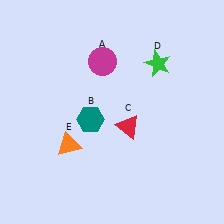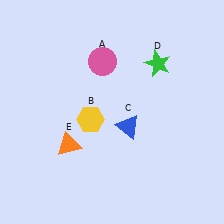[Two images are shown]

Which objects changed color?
A changed from magenta to pink. B changed from teal to yellow. C changed from red to blue.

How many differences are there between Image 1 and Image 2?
There are 3 differences between the two images.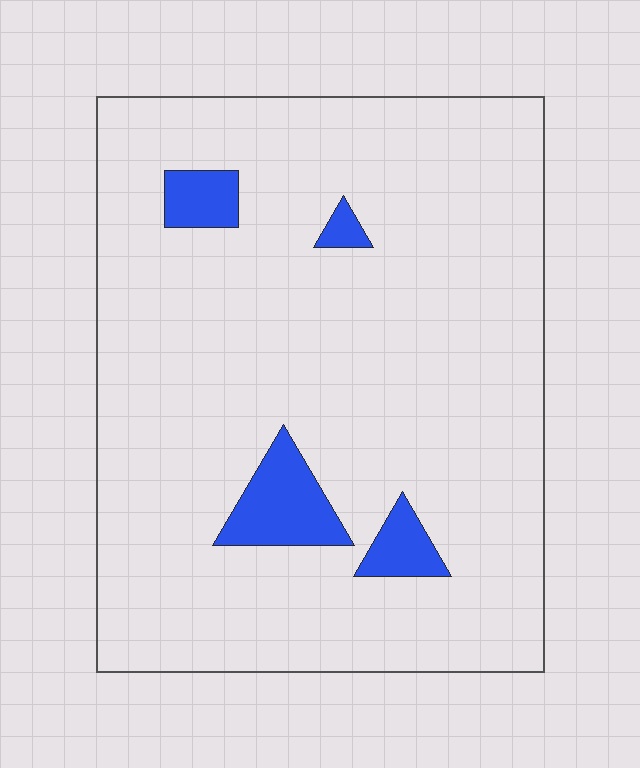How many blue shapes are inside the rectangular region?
4.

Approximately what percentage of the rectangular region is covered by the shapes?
Approximately 5%.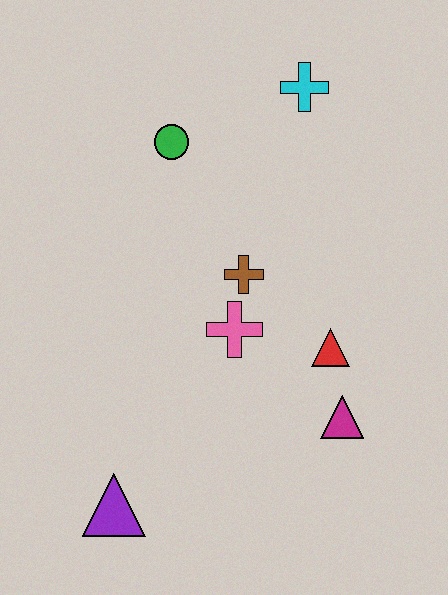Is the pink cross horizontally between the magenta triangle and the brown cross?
No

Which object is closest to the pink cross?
The brown cross is closest to the pink cross.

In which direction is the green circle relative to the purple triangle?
The green circle is above the purple triangle.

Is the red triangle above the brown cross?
No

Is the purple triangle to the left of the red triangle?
Yes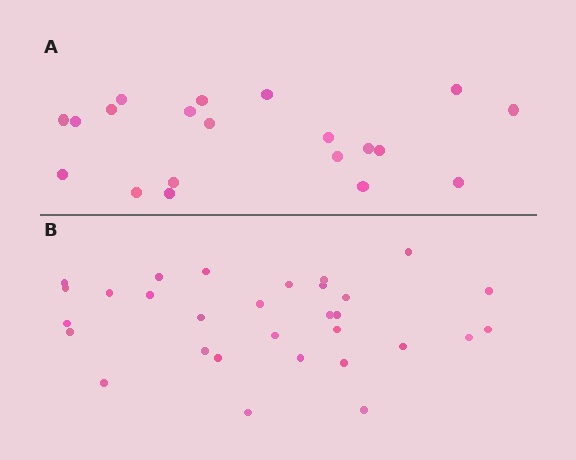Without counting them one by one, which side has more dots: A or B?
Region B (the bottom region) has more dots.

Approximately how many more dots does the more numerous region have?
Region B has roughly 10 or so more dots than region A.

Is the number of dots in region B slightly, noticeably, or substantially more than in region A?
Region B has substantially more. The ratio is roughly 1.5 to 1.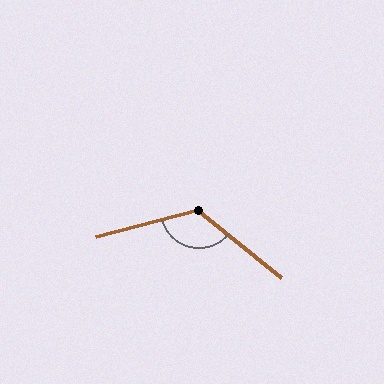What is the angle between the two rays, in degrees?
Approximately 126 degrees.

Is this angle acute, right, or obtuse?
It is obtuse.